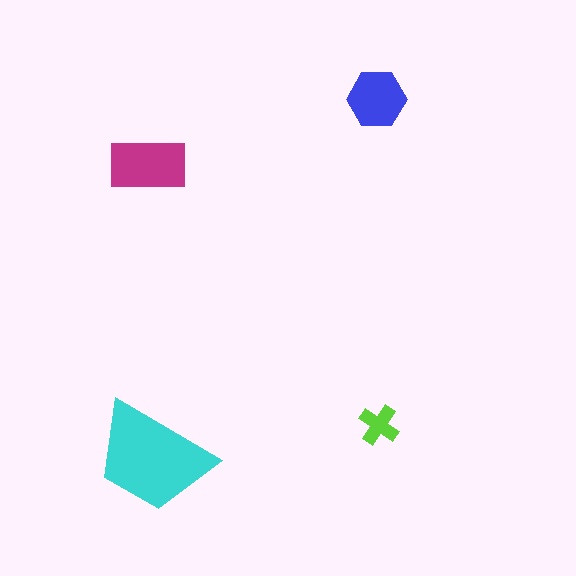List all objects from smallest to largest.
The lime cross, the blue hexagon, the magenta rectangle, the cyan trapezoid.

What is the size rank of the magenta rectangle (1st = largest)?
2nd.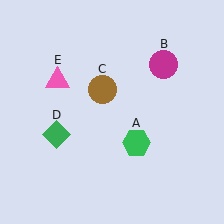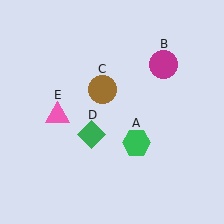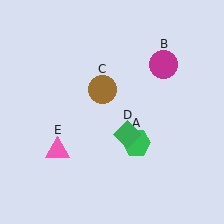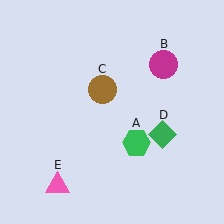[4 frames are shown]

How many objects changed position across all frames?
2 objects changed position: green diamond (object D), pink triangle (object E).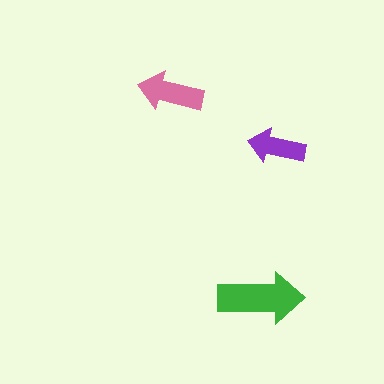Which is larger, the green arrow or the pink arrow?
The green one.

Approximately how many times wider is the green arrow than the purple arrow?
About 1.5 times wider.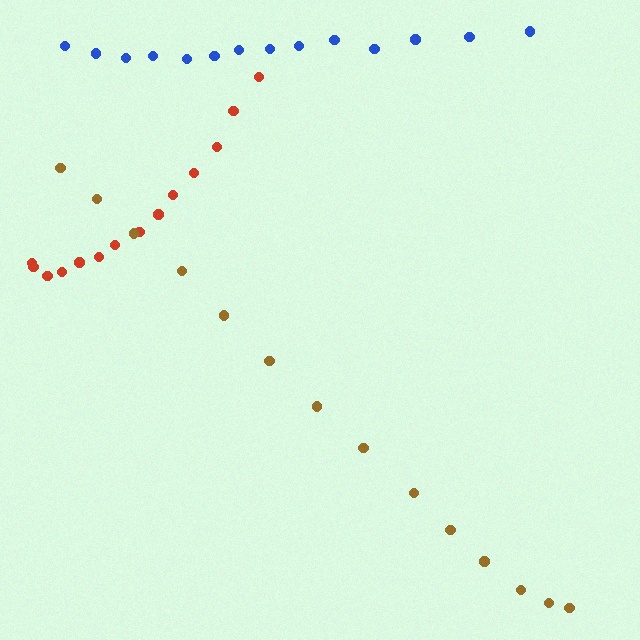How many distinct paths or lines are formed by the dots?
There are 3 distinct paths.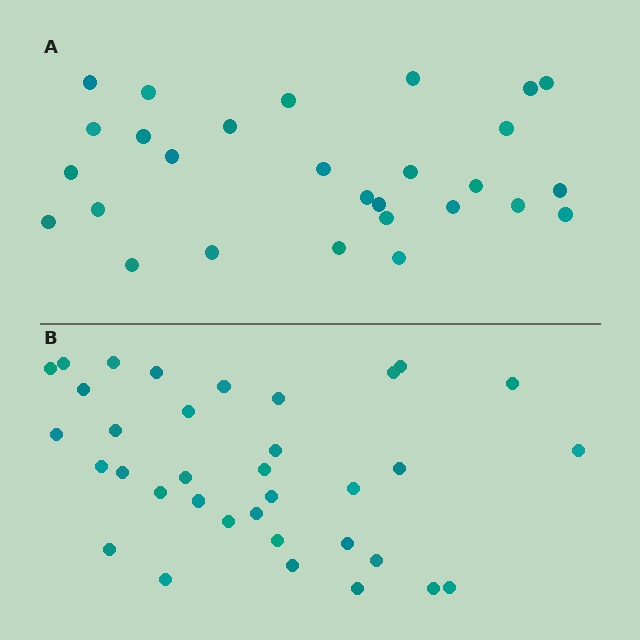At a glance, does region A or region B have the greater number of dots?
Region B (the bottom region) has more dots.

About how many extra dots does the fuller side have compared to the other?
Region B has roughly 8 or so more dots than region A.